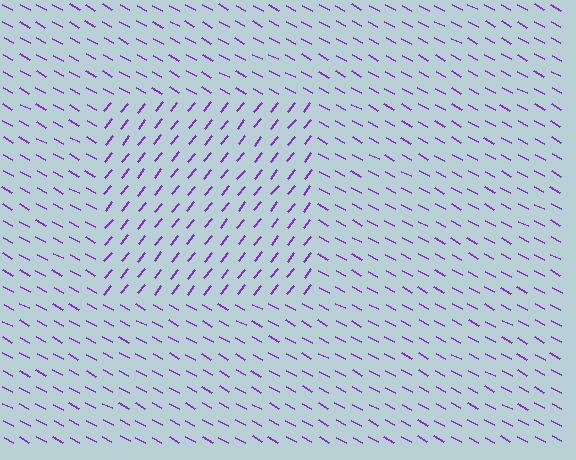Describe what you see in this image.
The image is filled with small purple line segments. A rectangle region in the image has lines oriented differently from the surrounding lines, creating a visible texture boundary.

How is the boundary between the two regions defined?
The boundary is defined purely by a change in line orientation (approximately 80 degrees difference). All lines are the same color and thickness.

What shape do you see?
I see a rectangle.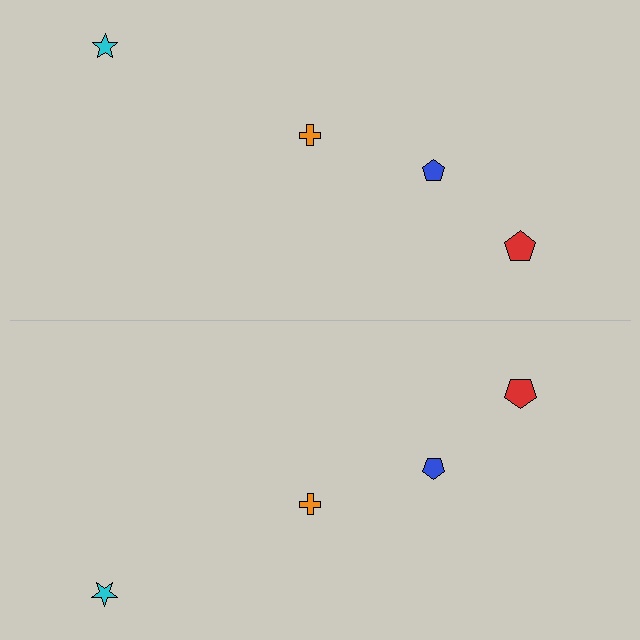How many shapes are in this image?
There are 8 shapes in this image.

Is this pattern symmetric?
Yes, this pattern has bilateral (reflection) symmetry.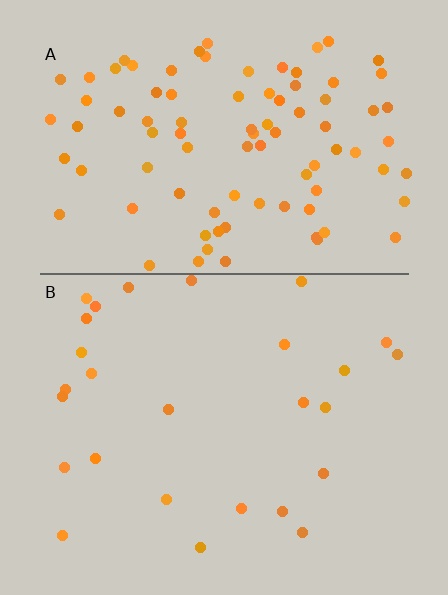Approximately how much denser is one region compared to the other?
Approximately 3.4× — region A over region B.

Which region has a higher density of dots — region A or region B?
A (the top).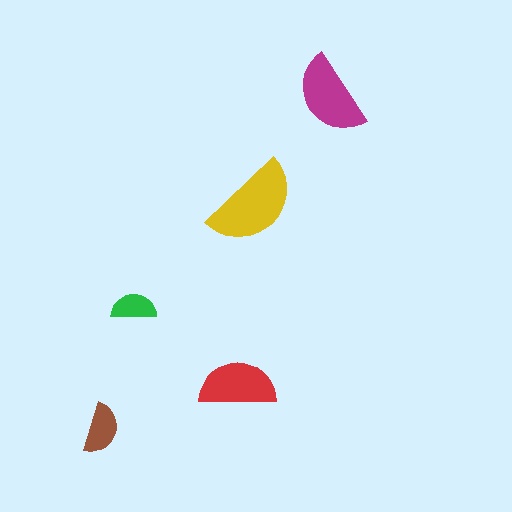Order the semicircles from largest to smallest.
the yellow one, the magenta one, the red one, the brown one, the green one.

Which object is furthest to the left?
The brown semicircle is leftmost.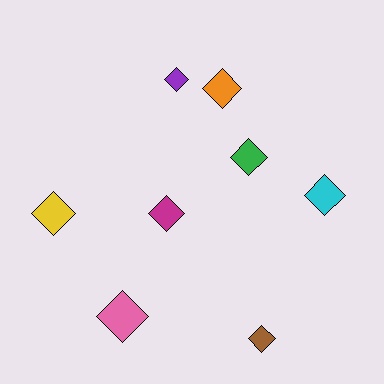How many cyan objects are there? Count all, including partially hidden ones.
There is 1 cyan object.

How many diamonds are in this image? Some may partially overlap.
There are 8 diamonds.